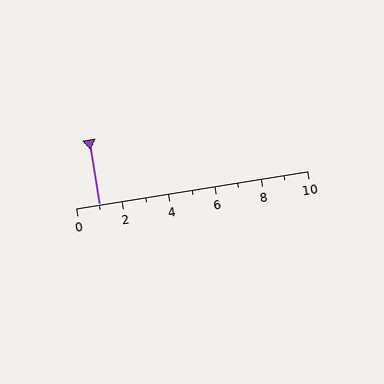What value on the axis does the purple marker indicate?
The marker indicates approximately 1.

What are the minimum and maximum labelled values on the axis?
The axis runs from 0 to 10.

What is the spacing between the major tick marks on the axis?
The major ticks are spaced 2 apart.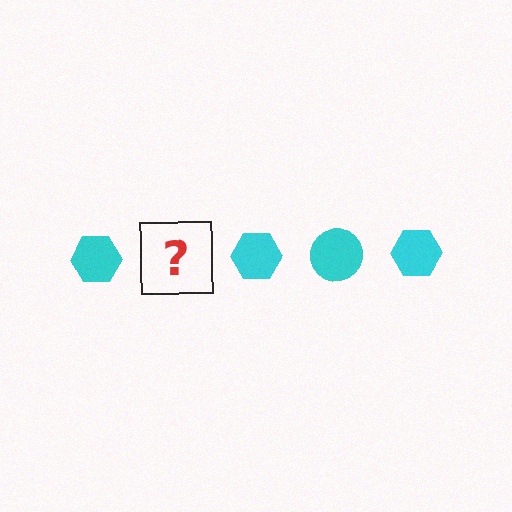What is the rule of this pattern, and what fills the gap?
The rule is that the pattern cycles through hexagon, circle shapes in cyan. The gap should be filled with a cyan circle.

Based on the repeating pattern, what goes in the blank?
The blank should be a cyan circle.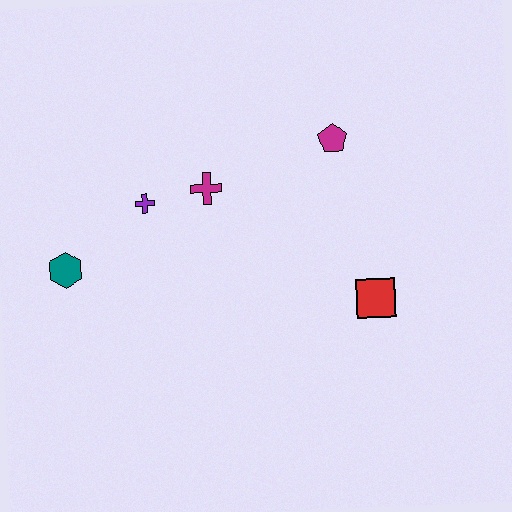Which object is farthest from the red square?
The teal hexagon is farthest from the red square.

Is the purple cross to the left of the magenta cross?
Yes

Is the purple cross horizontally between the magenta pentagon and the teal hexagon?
Yes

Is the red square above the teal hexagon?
No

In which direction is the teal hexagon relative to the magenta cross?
The teal hexagon is to the left of the magenta cross.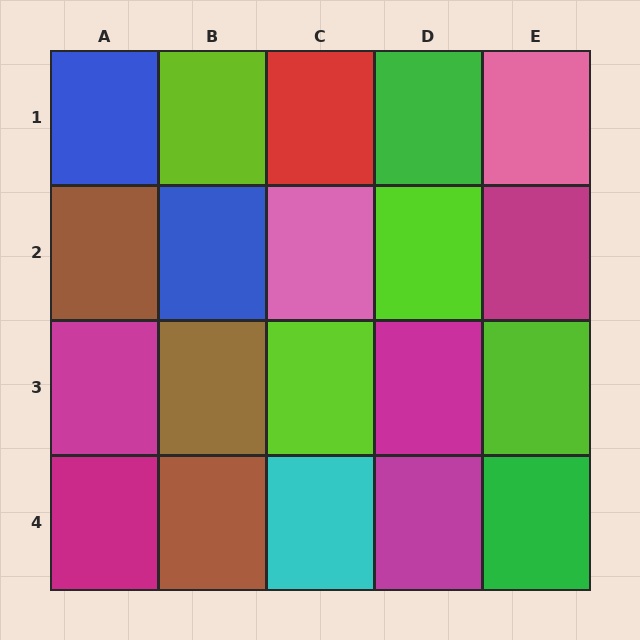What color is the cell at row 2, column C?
Pink.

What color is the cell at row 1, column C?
Red.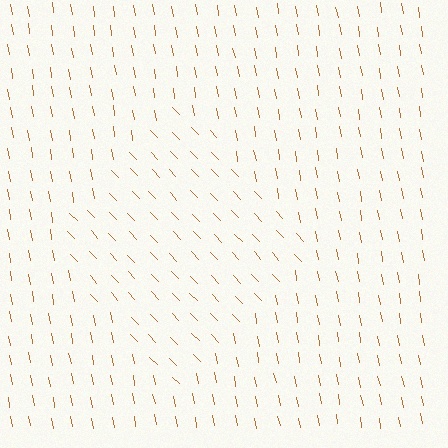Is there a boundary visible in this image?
Yes, there is a texture boundary formed by a change in line orientation.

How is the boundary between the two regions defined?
The boundary is defined purely by a change in line orientation (approximately 34 degrees difference). All lines are the same color and thickness.